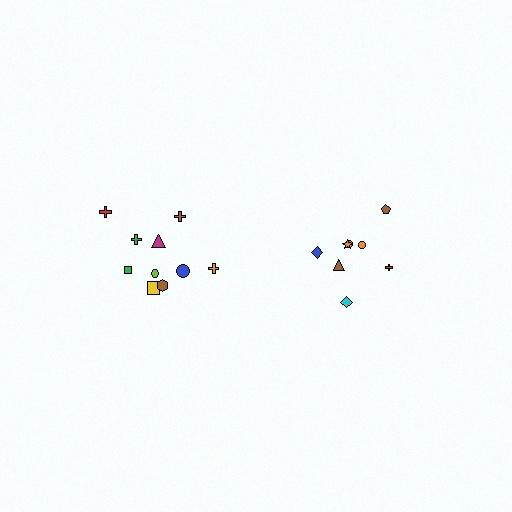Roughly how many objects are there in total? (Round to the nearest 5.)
Roughly 20 objects in total.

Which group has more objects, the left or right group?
The left group.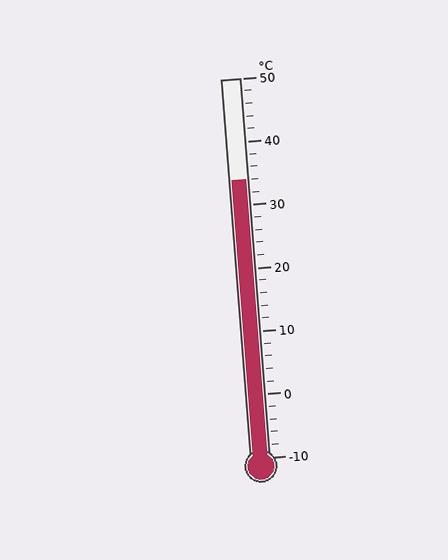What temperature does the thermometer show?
The thermometer shows approximately 34°C.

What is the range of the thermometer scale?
The thermometer scale ranges from -10°C to 50°C.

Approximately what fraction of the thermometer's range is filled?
The thermometer is filled to approximately 75% of its range.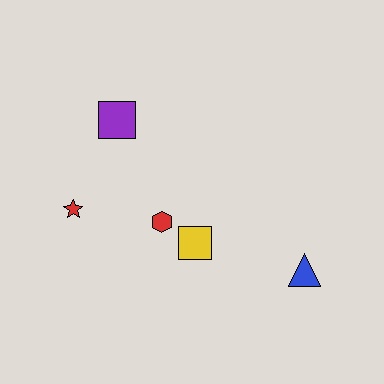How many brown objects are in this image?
There are no brown objects.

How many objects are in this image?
There are 5 objects.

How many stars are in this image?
There is 1 star.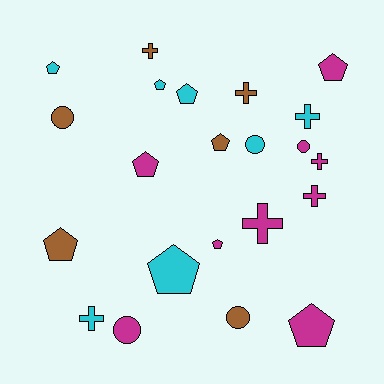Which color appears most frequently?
Magenta, with 9 objects.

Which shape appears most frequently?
Pentagon, with 10 objects.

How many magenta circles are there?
There are 2 magenta circles.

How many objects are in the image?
There are 22 objects.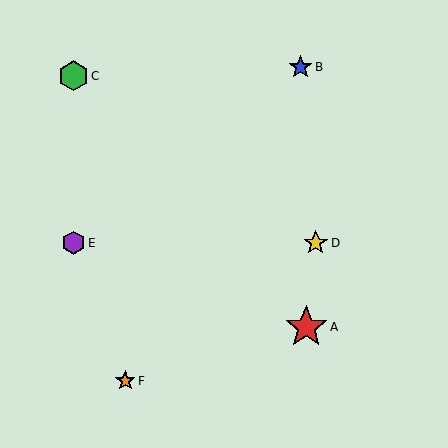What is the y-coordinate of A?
Object A is at y≈327.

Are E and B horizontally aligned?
No, E is at y≈243 and B is at y≈67.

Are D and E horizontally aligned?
Yes, both are at y≈243.